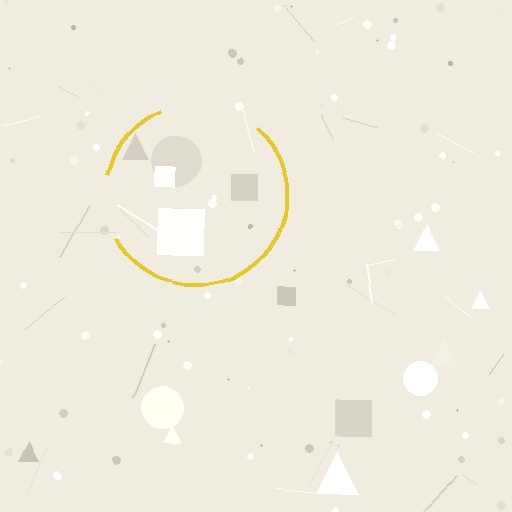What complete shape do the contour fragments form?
The contour fragments form a circle.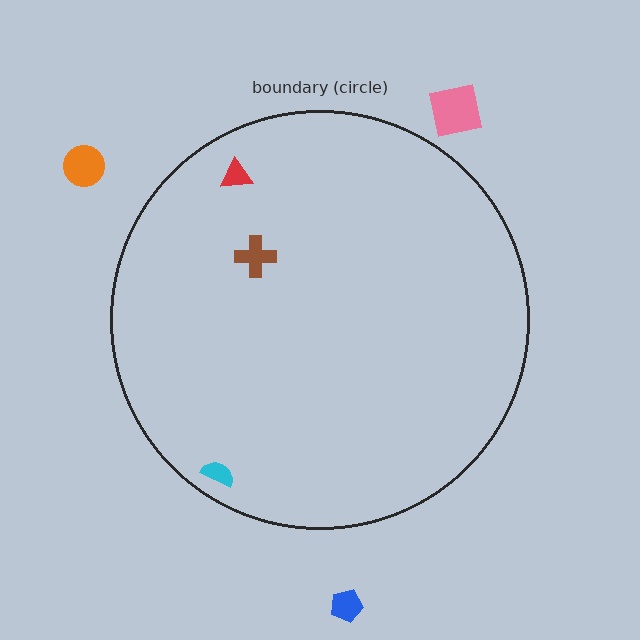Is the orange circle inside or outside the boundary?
Outside.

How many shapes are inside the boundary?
3 inside, 3 outside.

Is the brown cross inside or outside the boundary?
Inside.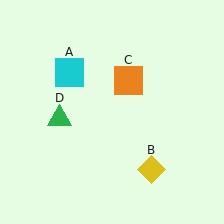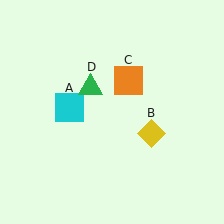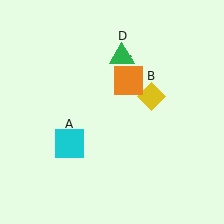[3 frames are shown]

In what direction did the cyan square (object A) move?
The cyan square (object A) moved down.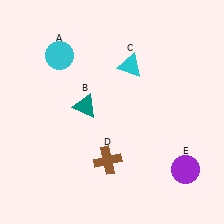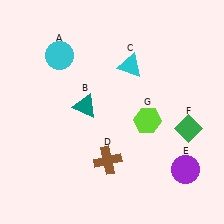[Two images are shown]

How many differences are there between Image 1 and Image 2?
There are 2 differences between the two images.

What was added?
A green diamond (F), a lime hexagon (G) were added in Image 2.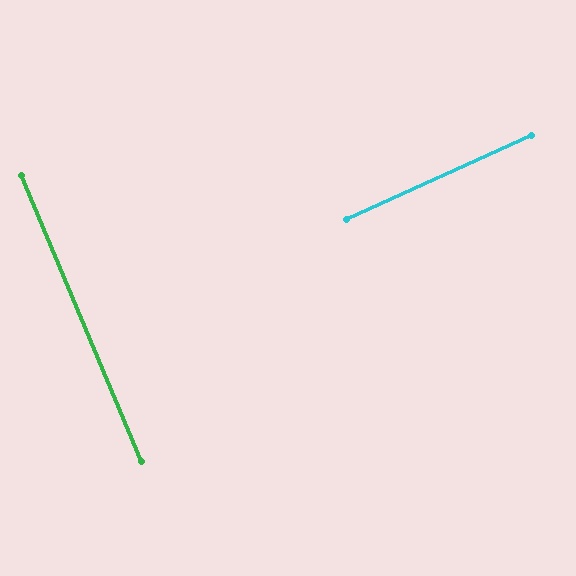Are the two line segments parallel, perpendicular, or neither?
Perpendicular — they meet at approximately 88°.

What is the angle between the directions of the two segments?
Approximately 88 degrees.